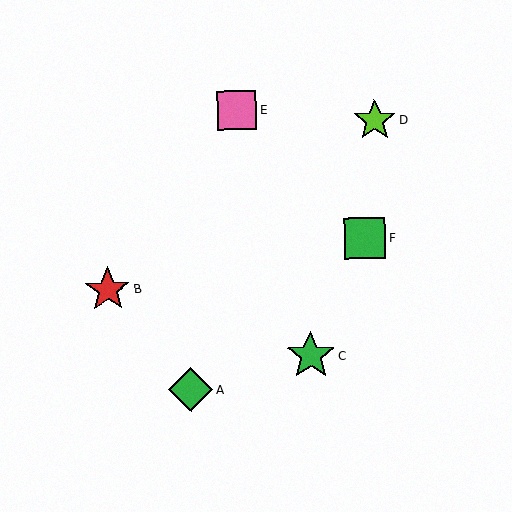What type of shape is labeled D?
Shape D is a lime star.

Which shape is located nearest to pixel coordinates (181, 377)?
The green diamond (labeled A) at (191, 390) is nearest to that location.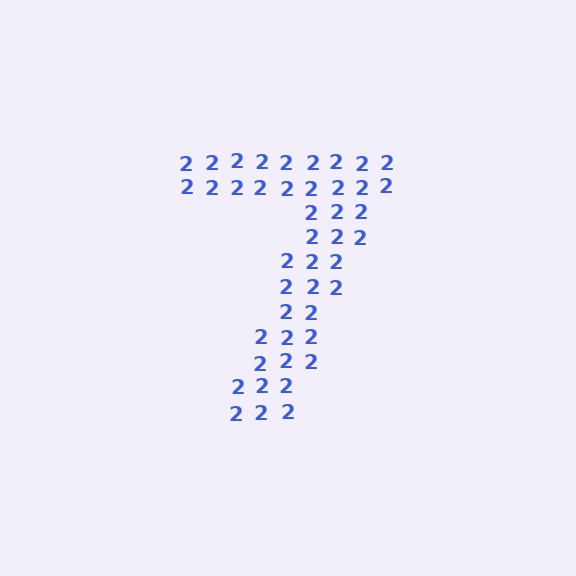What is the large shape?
The large shape is the digit 7.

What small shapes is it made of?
It is made of small digit 2's.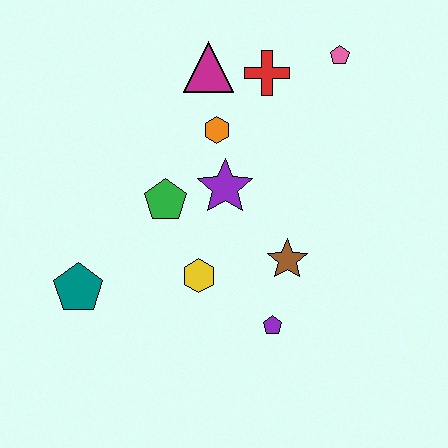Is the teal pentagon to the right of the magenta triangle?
No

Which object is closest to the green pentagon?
The purple star is closest to the green pentagon.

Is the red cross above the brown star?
Yes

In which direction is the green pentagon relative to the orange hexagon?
The green pentagon is below the orange hexagon.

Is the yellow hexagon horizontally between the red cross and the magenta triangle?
No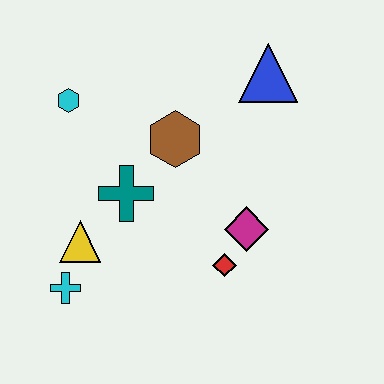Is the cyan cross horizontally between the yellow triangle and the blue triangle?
No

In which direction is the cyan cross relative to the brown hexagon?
The cyan cross is below the brown hexagon.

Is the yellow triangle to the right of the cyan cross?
Yes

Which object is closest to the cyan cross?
The yellow triangle is closest to the cyan cross.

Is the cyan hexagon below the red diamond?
No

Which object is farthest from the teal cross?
The blue triangle is farthest from the teal cross.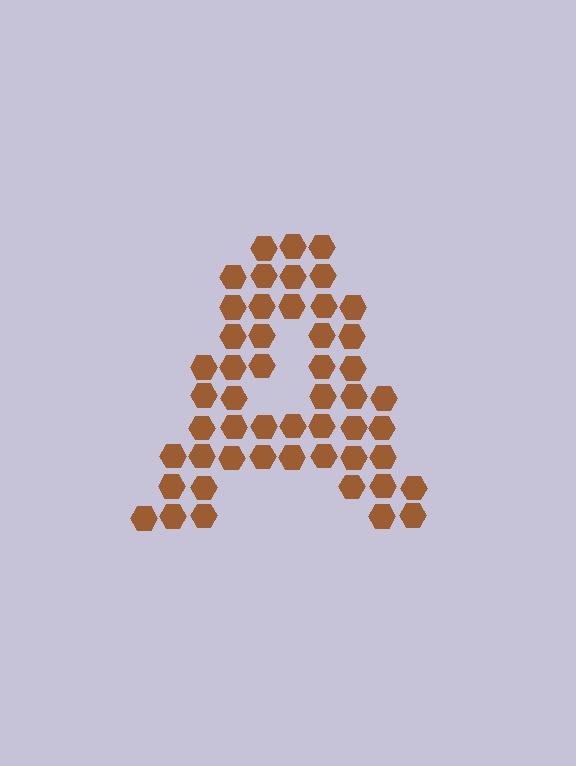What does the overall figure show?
The overall figure shows the letter A.